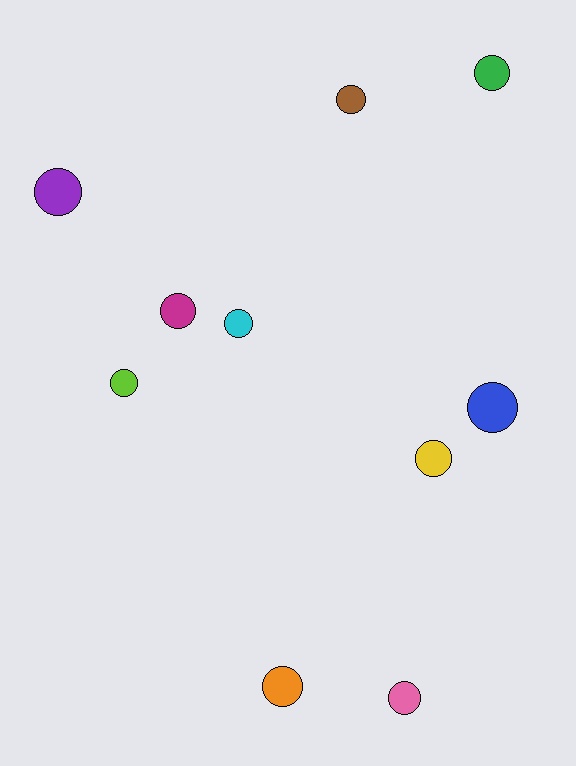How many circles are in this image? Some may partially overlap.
There are 10 circles.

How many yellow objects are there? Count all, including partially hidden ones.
There is 1 yellow object.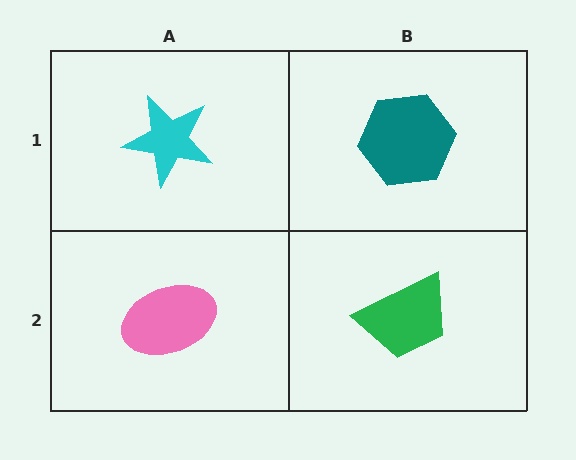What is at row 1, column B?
A teal hexagon.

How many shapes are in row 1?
2 shapes.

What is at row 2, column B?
A green trapezoid.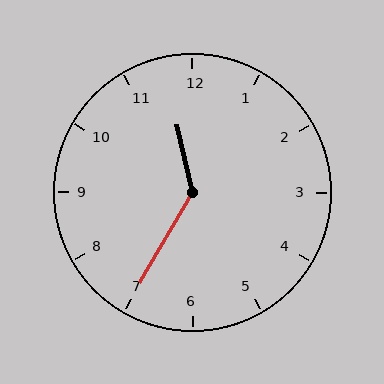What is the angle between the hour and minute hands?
Approximately 138 degrees.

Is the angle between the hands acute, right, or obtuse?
It is obtuse.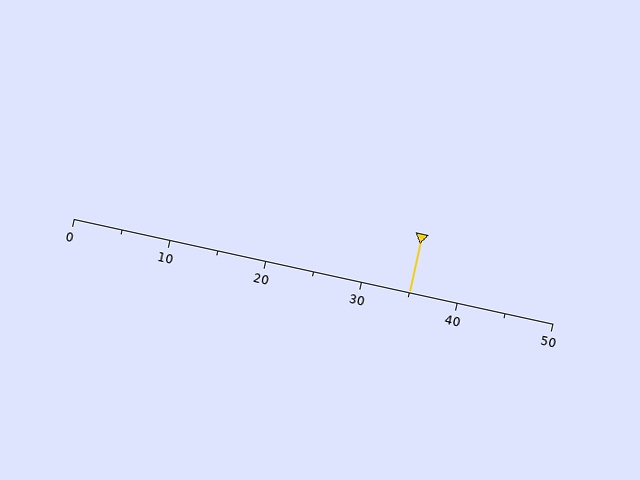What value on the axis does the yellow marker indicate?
The marker indicates approximately 35.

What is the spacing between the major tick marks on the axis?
The major ticks are spaced 10 apart.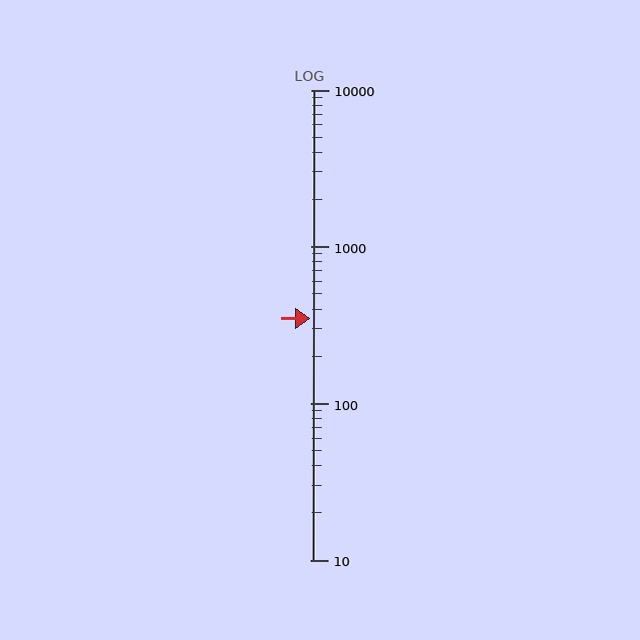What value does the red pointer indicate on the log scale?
The pointer indicates approximately 350.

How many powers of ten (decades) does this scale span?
The scale spans 3 decades, from 10 to 10000.